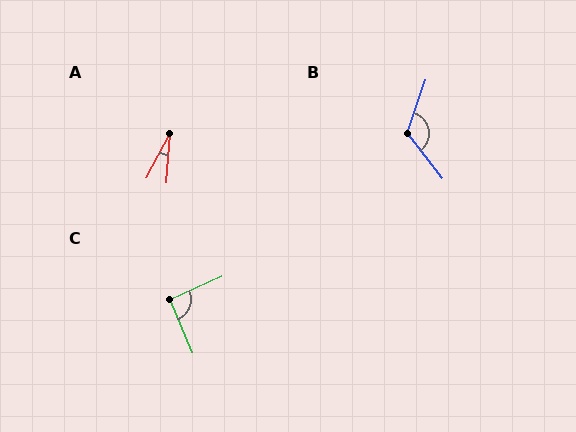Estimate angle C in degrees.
Approximately 92 degrees.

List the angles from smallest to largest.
A (24°), C (92°), B (123°).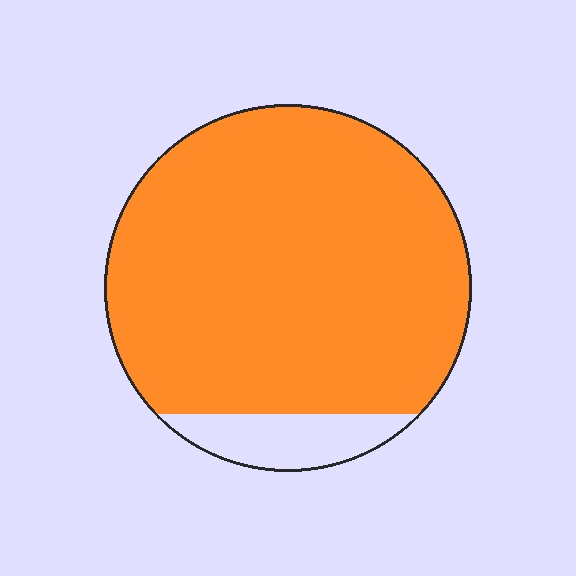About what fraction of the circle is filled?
About nine tenths (9/10).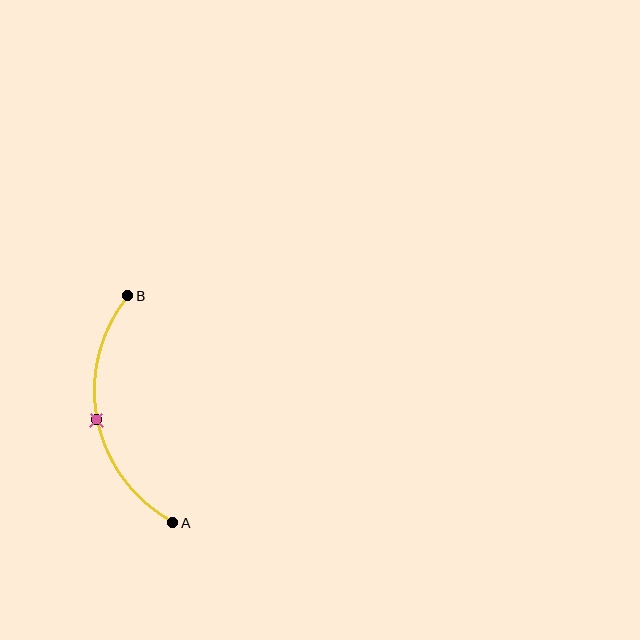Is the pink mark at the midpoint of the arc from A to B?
Yes. The pink mark lies on the arc at equal arc-length from both A and B — it is the arc midpoint.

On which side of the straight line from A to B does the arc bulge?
The arc bulges to the left of the straight line connecting A and B.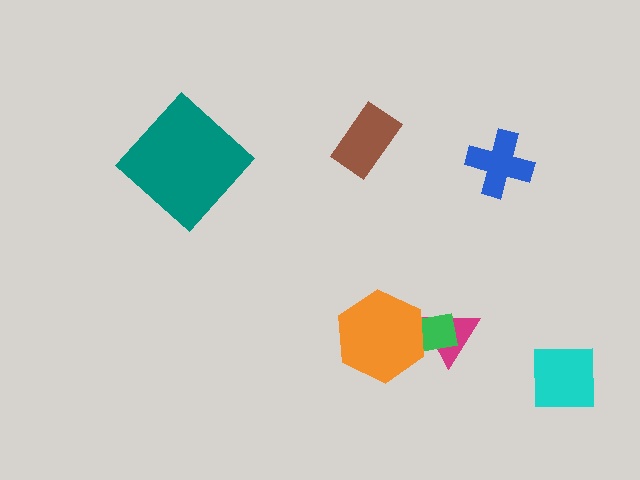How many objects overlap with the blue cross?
0 objects overlap with the blue cross.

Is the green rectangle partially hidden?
Yes, it is partially covered by another shape.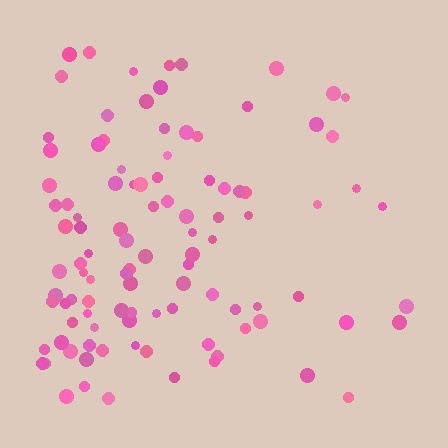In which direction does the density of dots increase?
From right to left, with the left side densest.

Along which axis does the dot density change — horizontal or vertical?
Horizontal.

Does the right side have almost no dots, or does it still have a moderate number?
Still a moderate number, just noticeably fewer than the left.